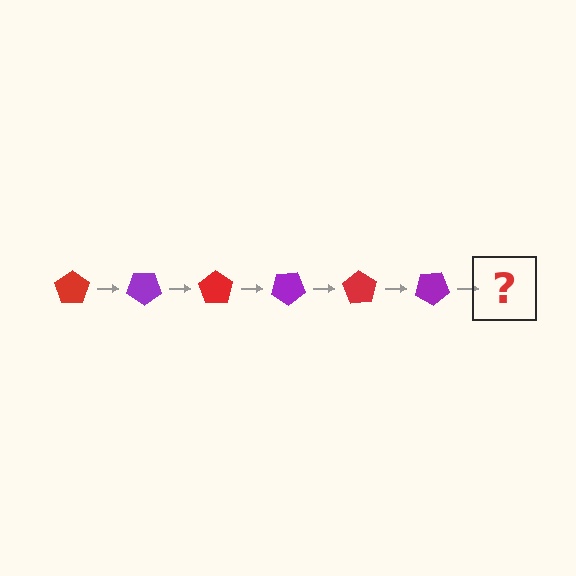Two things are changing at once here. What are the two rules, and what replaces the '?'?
The two rules are that it rotates 35 degrees each step and the color cycles through red and purple. The '?' should be a red pentagon, rotated 210 degrees from the start.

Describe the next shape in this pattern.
It should be a red pentagon, rotated 210 degrees from the start.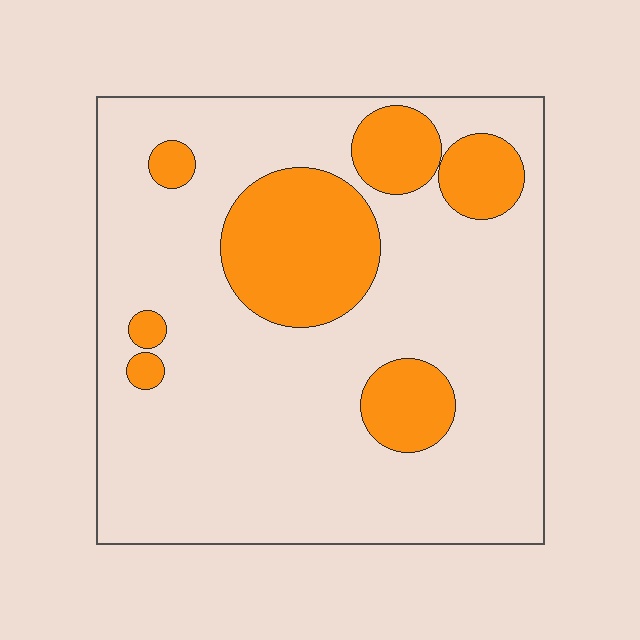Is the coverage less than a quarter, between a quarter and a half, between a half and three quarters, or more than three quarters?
Less than a quarter.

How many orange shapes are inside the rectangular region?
7.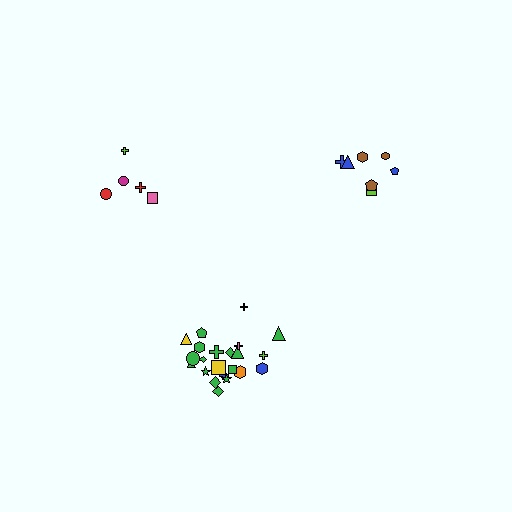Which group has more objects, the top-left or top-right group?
The top-right group.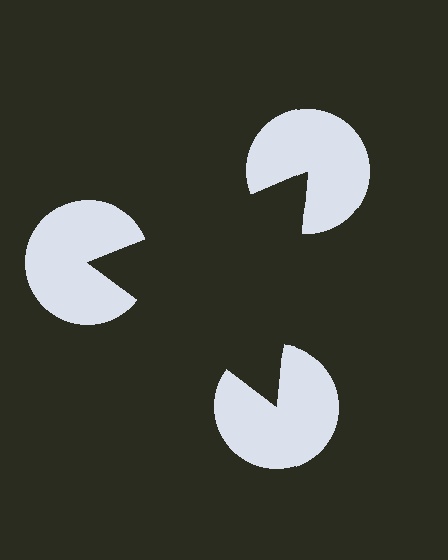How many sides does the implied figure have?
3 sides.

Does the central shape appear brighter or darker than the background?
It typically appears slightly darker than the background, even though no actual brightness change is drawn.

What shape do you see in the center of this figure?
An illusory triangle — its edges are inferred from the aligned wedge cuts in the pac-man discs, not physically drawn.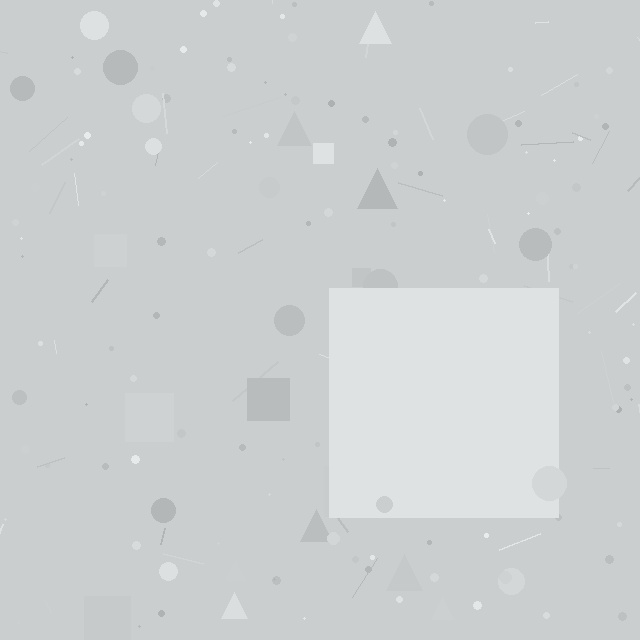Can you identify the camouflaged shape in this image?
The camouflaged shape is a square.